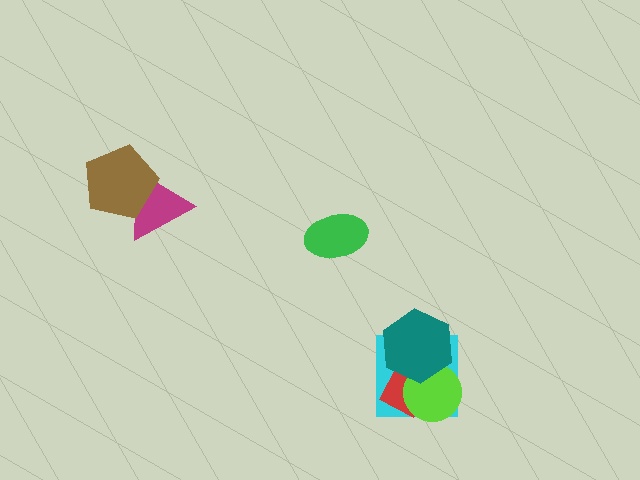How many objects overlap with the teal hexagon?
3 objects overlap with the teal hexagon.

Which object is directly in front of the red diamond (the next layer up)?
The lime circle is directly in front of the red diamond.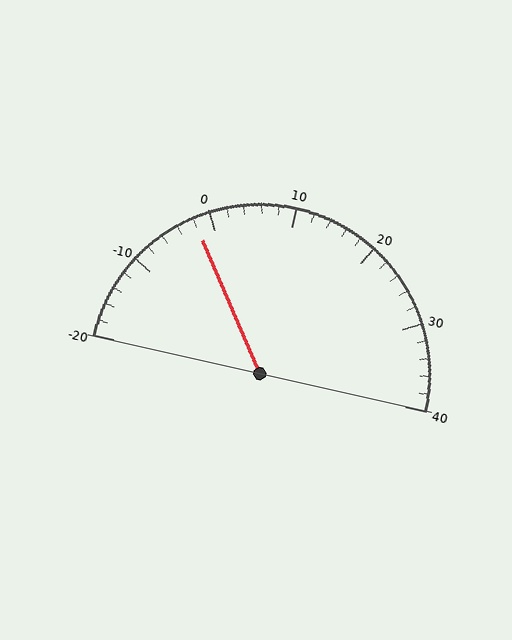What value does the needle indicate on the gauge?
The needle indicates approximately -2.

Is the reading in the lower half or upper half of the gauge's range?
The reading is in the lower half of the range (-20 to 40).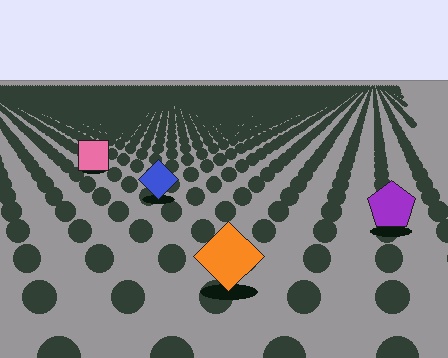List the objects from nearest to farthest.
From nearest to farthest: the orange diamond, the purple pentagon, the blue diamond, the pink square.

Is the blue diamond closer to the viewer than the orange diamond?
No. The orange diamond is closer — you can tell from the texture gradient: the ground texture is coarser near it.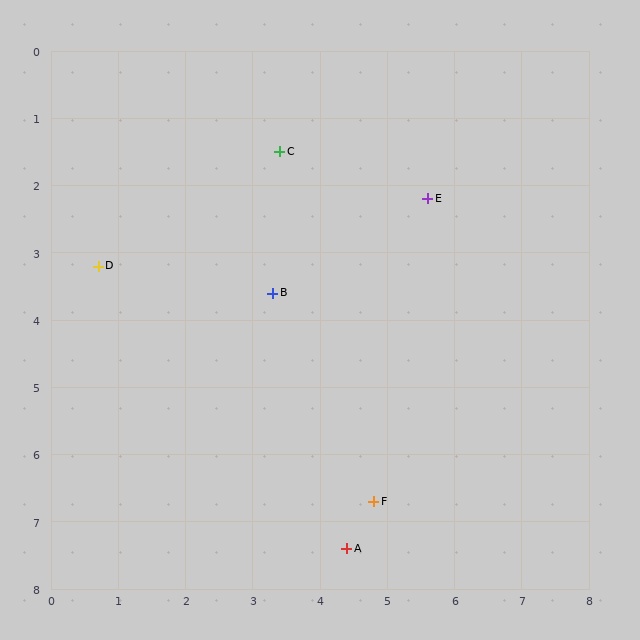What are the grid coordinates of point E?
Point E is at approximately (5.6, 2.2).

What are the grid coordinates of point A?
Point A is at approximately (4.4, 7.4).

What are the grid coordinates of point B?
Point B is at approximately (3.3, 3.6).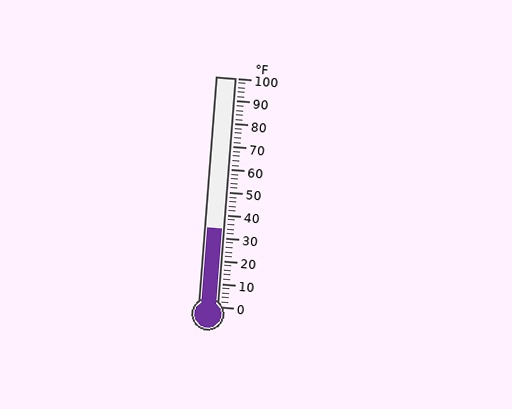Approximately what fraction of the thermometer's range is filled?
The thermometer is filled to approximately 35% of its range.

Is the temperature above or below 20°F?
The temperature is above 20°F.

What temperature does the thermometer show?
The thermometer shows approximately 34°F.